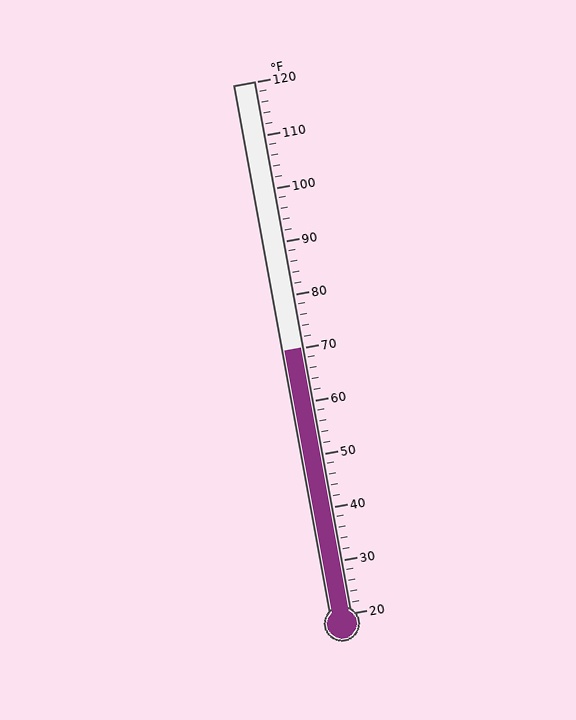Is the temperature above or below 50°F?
The temperature is above 50°F.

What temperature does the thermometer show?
The thermometer shows approximately 70°F.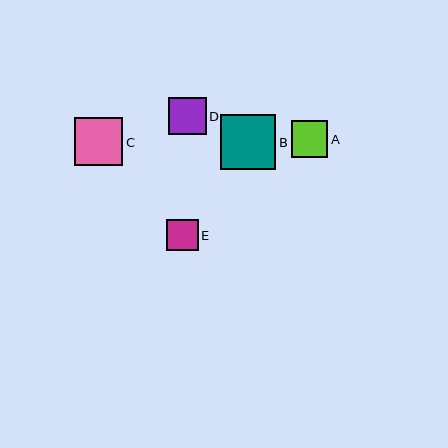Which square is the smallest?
Square E is the smallest with a size of approximately 32 pixels.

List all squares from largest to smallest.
From largest to smallest: B, C, D, A, E.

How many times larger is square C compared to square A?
Square C is approximately 1.3 times the size of square A.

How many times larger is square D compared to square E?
Square D is approximately 1.2 times the size of square E.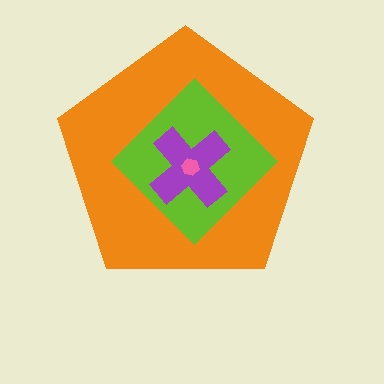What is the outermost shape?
The orange pentagon.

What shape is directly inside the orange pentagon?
The lime diamond.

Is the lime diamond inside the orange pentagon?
Yes.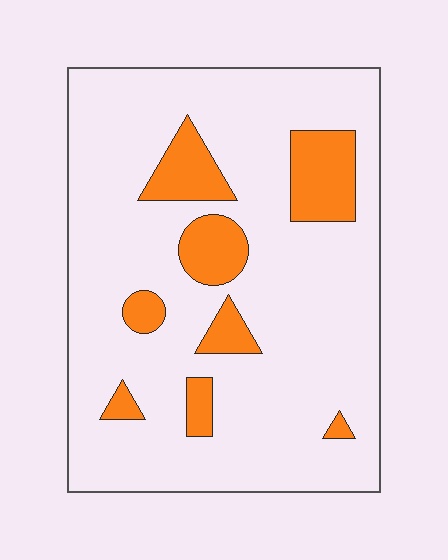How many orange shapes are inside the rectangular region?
8.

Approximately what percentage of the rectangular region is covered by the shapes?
Approximately 15%.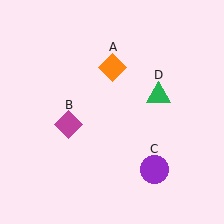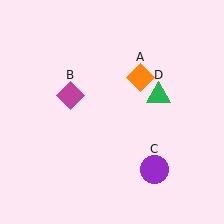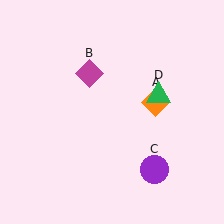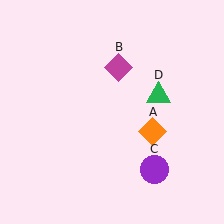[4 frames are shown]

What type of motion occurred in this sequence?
The orange diamond (object A), magenta diamond (object B) rotated clockwise around the center of the scene.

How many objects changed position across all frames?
2 objects changed position: orange diamond (object A), magenta diamond (object B).